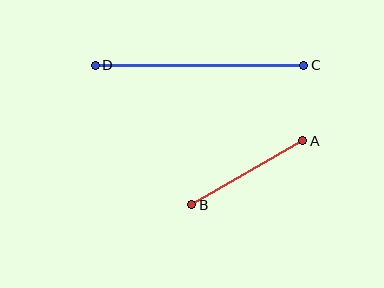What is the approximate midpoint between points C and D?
The midpoint is at approximately (200, 65) pixels.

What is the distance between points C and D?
The distance is approximately 209 pixels.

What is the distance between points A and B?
The distance is approximately 128 pixels.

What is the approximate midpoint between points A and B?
The midpoint is at approximately (247, 173) pixels.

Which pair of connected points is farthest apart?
Points C and D are farthest apart.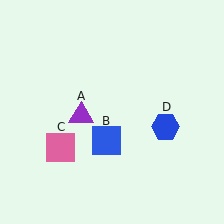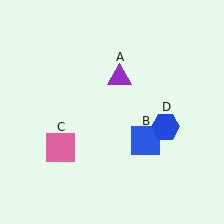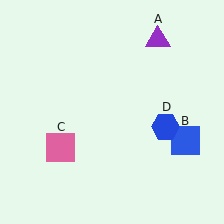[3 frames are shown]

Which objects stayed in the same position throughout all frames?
Pink square (object C) and blue hexagon (object D) remained stationary.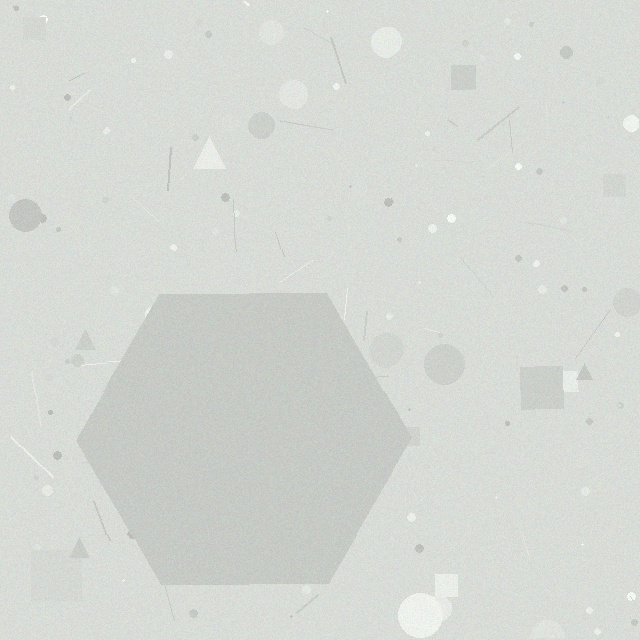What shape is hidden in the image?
A hexagon is hidden in the image.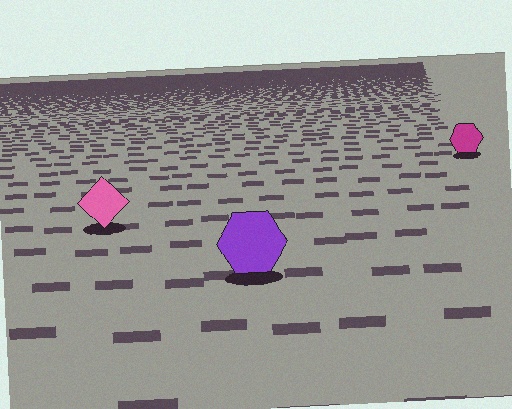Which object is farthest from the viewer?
The magenta hexagon is farthest from the viewer. It appears smaller and the ground texture around it is denser.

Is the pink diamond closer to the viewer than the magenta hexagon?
Yes. The pink diamond is closer — you can tell from the texture gradient: the ground texture is coarser near it.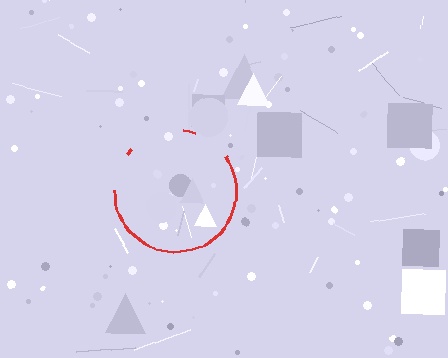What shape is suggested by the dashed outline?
The dashed outline suggests a circle.